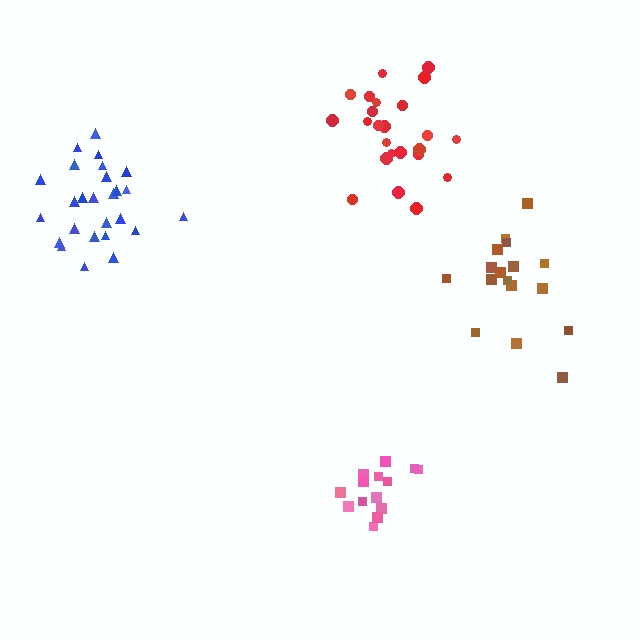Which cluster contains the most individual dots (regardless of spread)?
Blue (27).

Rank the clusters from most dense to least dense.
blue, pink, red, brown.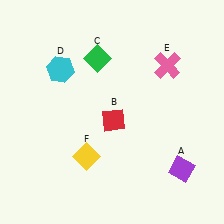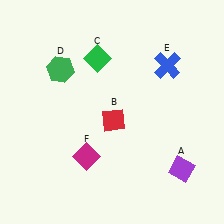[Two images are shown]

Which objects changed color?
D changed from cyan to green. E changed from pink to blue. F changed from yellow to magenta.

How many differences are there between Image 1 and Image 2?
There are 3 differences between the two images.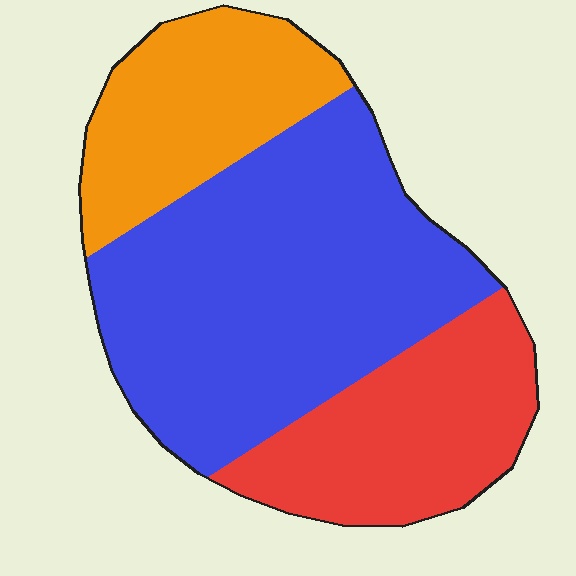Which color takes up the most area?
Blue, at roughly 50%.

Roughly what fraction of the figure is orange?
Orange takes up between a sixth and a third of the figure.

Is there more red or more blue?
Blue.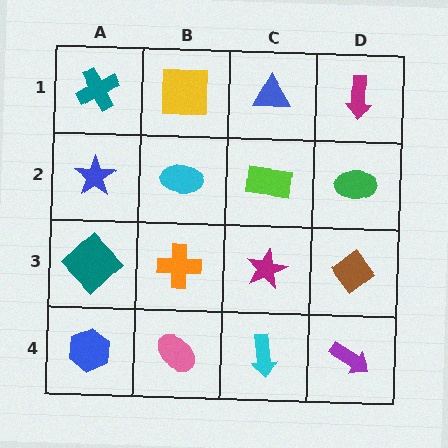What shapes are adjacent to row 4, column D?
A brown diamond (row 3, column D), a cyan arrow (row 4, column C).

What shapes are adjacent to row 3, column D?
A green ellipse (row 2, column D), a purple arrow (row 4, column D), a magenta star (row 3, column C).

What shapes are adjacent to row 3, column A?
A blue star (row 2, column A), a blue hexagon (row 4, column A), an orange cross (row 3, column B).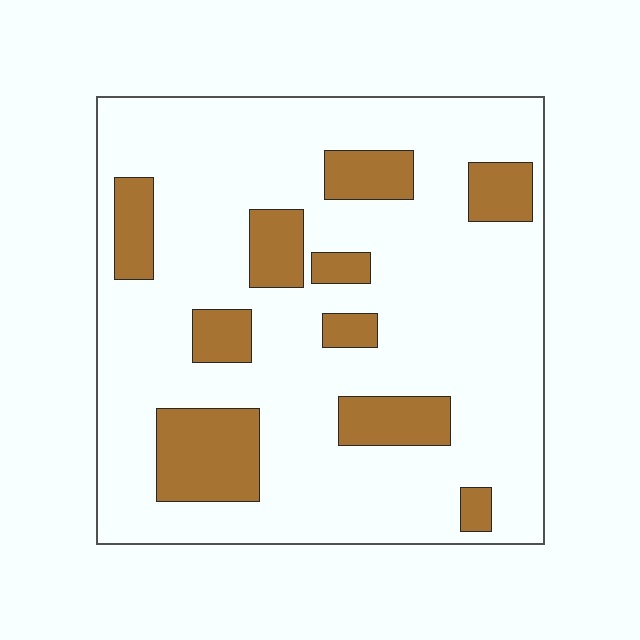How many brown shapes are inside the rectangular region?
10.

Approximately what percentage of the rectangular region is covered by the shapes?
Approximately 20%.